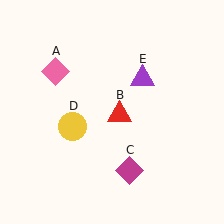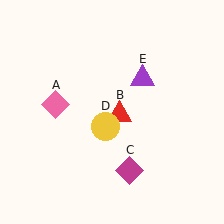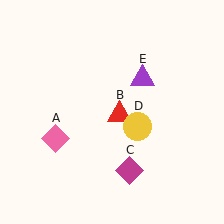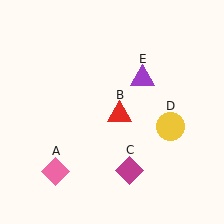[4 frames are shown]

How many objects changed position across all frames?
2 objects changed position: pink diamond (object A), yellow circle (object D).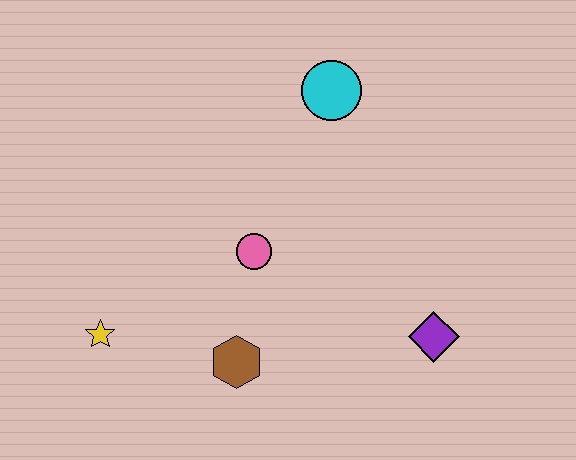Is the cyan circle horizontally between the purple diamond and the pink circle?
Yes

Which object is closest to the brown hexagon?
The pink circle is closest to the brown hexagon.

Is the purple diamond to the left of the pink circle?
No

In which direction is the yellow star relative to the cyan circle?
The yellow star is below the cyan circle.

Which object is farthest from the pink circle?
The purple diamond is farthest from the pink circle.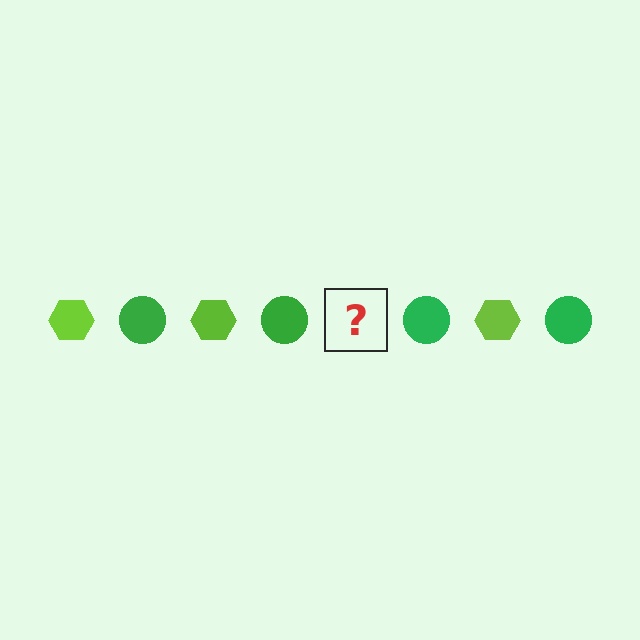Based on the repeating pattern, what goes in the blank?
The blank should be a lime hexagon.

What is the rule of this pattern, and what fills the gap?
The rule is that the pattern alternates between lime hexagon and green circle. The gap should be filled with a lime hexagon.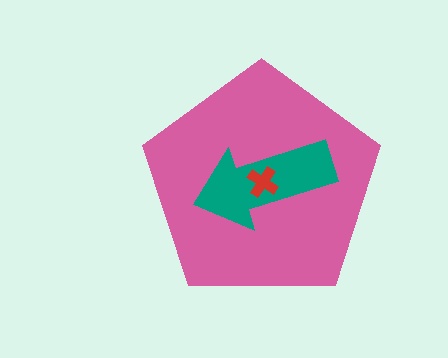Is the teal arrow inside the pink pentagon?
Yes.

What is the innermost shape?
The red cross.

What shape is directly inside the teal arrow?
The red cross.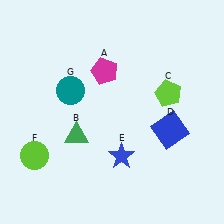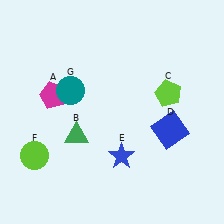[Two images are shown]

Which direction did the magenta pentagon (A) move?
The magenta pentagon (A) moved left.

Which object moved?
The magenta pentagon (A) moved left.